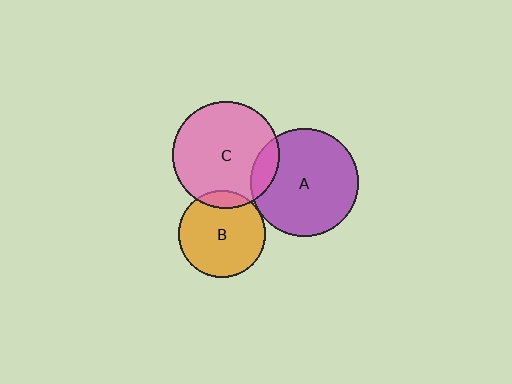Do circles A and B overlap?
Yes.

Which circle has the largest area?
Circle A (purple).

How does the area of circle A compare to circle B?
Approximately 1.5 times.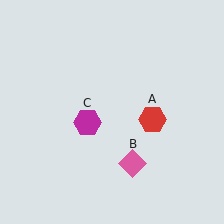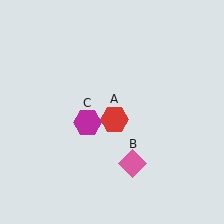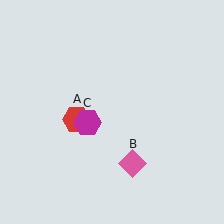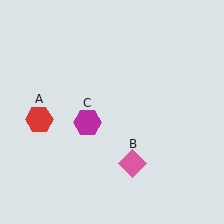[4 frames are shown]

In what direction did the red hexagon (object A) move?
The red hexagon (object A) moved left.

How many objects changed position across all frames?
1 object changed position: red hexagon (object A).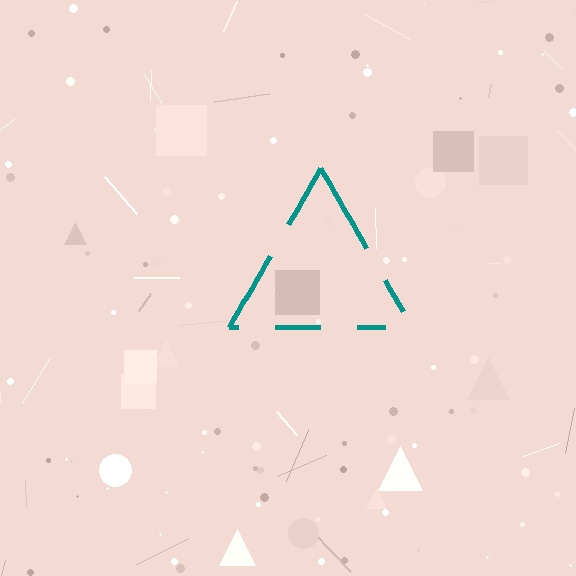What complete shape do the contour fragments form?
The contour fragments form a triangle.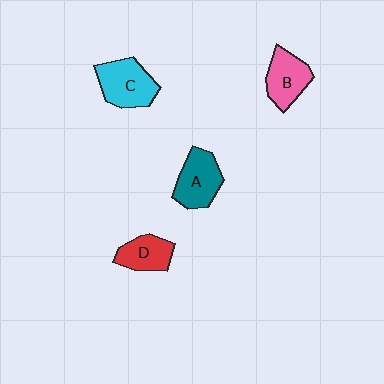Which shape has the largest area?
Shape C (cyan).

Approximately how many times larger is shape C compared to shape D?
Approximately 1.4 times.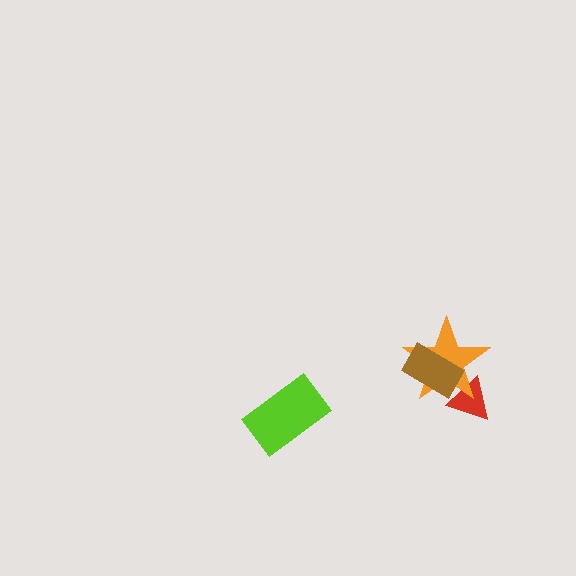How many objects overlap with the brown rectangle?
1 object overlaps with the brown rectangle.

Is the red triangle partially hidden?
Yes, it is partially covered by another shape.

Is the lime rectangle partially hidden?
No, no other shape covers it.